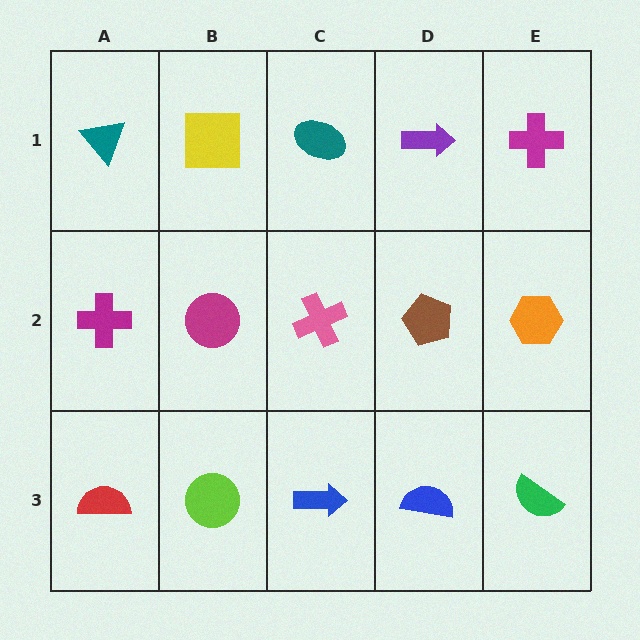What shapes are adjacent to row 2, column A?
A teal triangle (row 1, column A), a red semicircle (row 3, column A), a magenta circle (row 2, column B).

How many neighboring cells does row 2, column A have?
3.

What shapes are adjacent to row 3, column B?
A magenta circle (row 2, column B), a red semicircle (row 3, column A), a blue arrow (row 3, column C).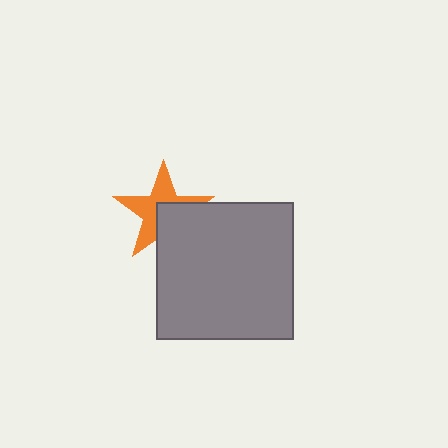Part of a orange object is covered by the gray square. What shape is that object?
It is a star.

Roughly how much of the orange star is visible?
About half of it is visible (roughly 57%).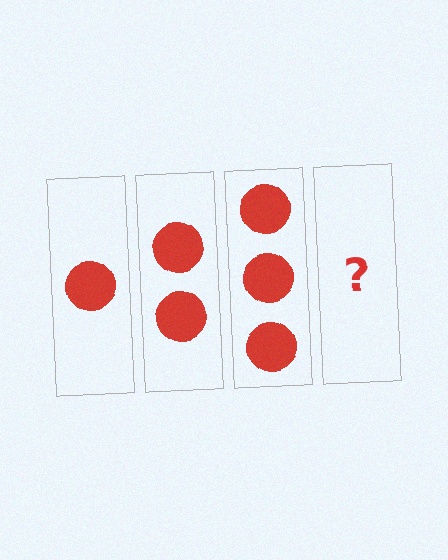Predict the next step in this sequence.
The next step is 4 circles.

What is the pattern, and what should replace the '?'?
The pattern is that each step adds one more circle. The '?' should be 4 circles.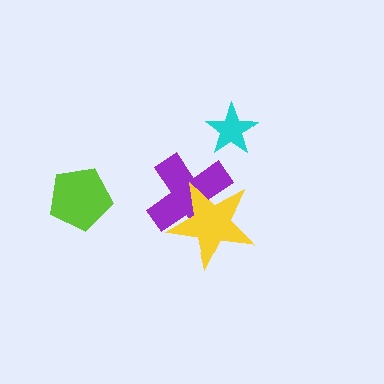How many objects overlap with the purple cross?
1 object overlaps with the purple cross.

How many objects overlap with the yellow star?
1 object overlaps with the yellow star.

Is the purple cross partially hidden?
Yes, it is partially covered by another shape.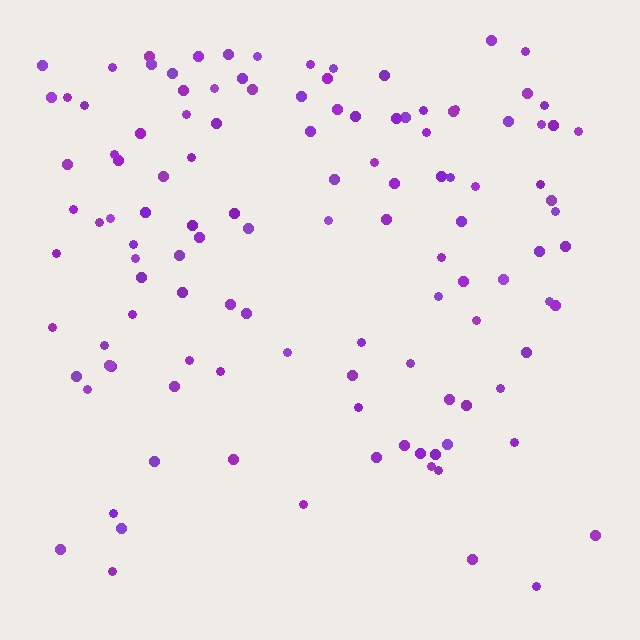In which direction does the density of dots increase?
From bottom to top, with the top side densest.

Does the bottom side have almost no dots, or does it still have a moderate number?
Still a moderate number, just noticeably fewer than the top.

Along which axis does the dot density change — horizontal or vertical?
Vertical.